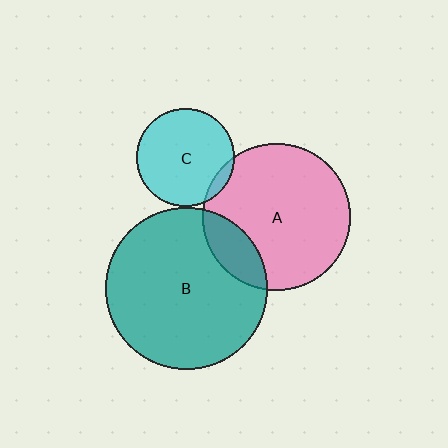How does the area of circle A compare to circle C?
Approximately 2.3 times.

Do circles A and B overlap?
Yes.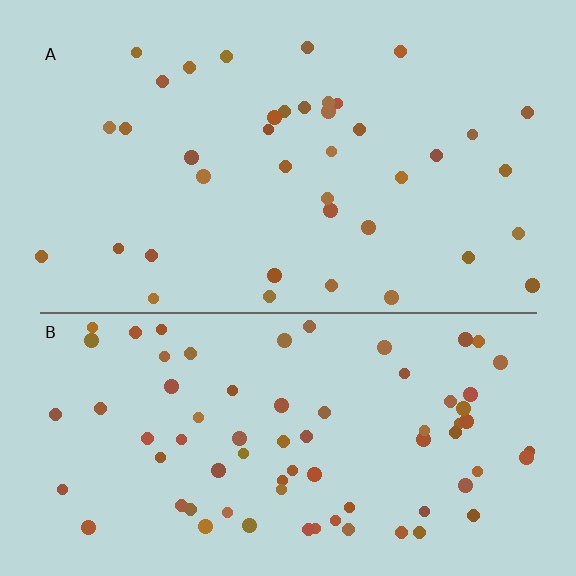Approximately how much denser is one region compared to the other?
Approximately 1.9× — region B over region A.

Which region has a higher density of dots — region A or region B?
B (the bottom).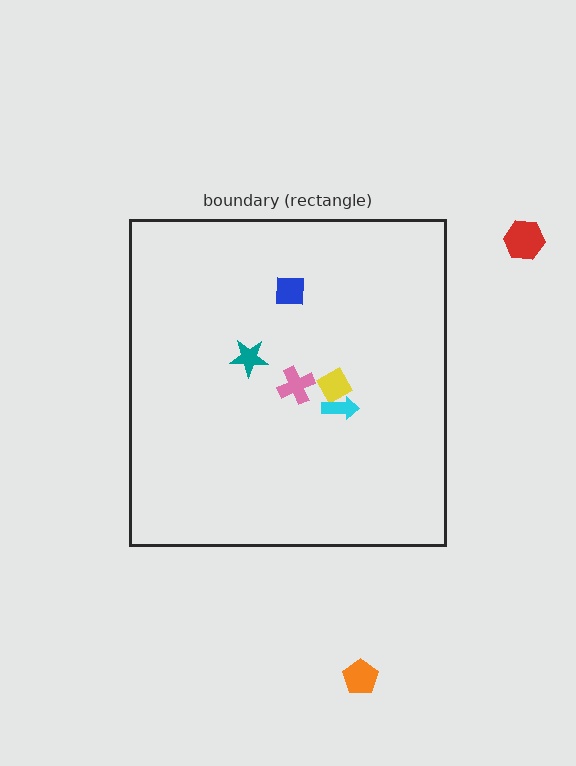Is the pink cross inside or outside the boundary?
Inside.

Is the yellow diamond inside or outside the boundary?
Inside.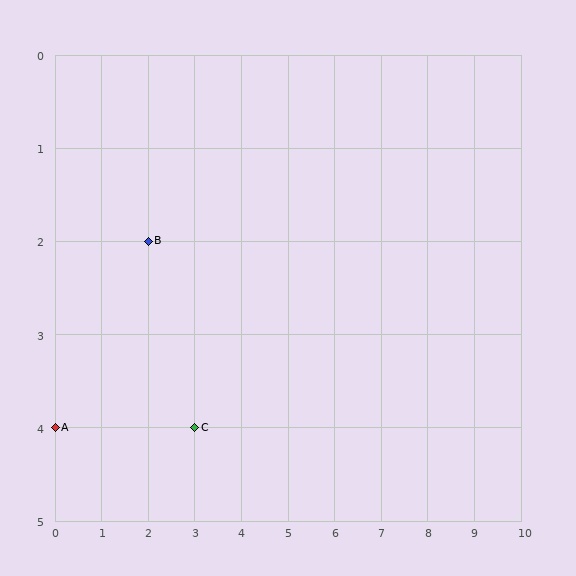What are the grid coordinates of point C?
Point C is at grid coordinates (3, 4).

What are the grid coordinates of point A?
Point A is at grid coordinates (0, 4).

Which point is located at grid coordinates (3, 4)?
Point C is at (3, 4).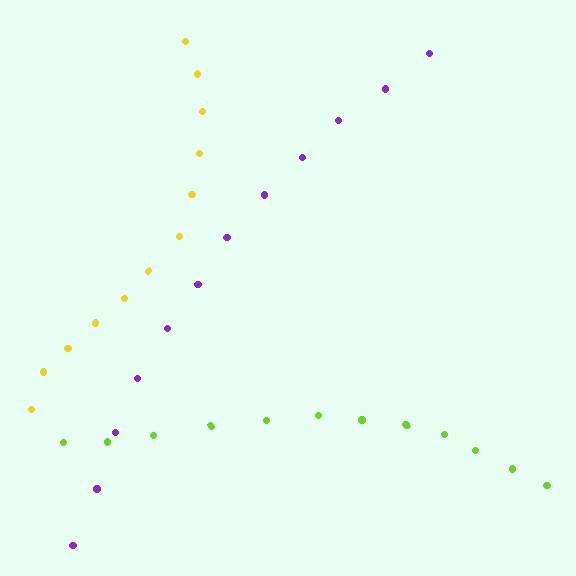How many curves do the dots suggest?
There are 3 distinct paths.